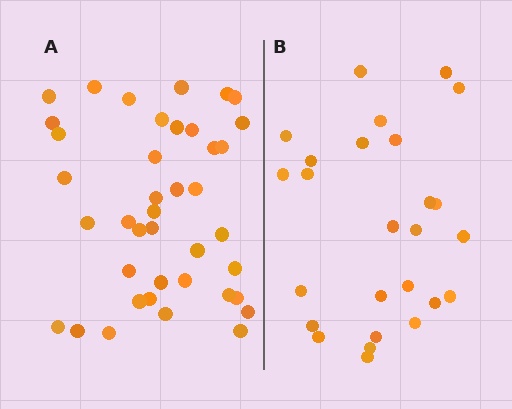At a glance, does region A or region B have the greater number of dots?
Region A (the left region) has more dots.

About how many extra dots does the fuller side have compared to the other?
Region A has approximately 15 more dots than region B.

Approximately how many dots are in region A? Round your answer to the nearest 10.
About 40 dots.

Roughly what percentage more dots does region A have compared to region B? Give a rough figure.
About 55% more.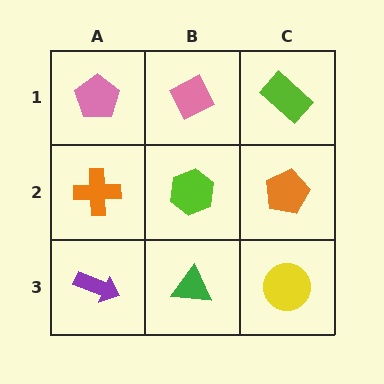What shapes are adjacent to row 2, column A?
A pink pentagon (row 1, column A), a purple arrow (row 3, column A), a lime hexagon (row 2, column B).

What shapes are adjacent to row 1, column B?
A lime hexagon (row 2, column B), a pink pentagon (row 1, column A), a lime rectangle (row 1, column C).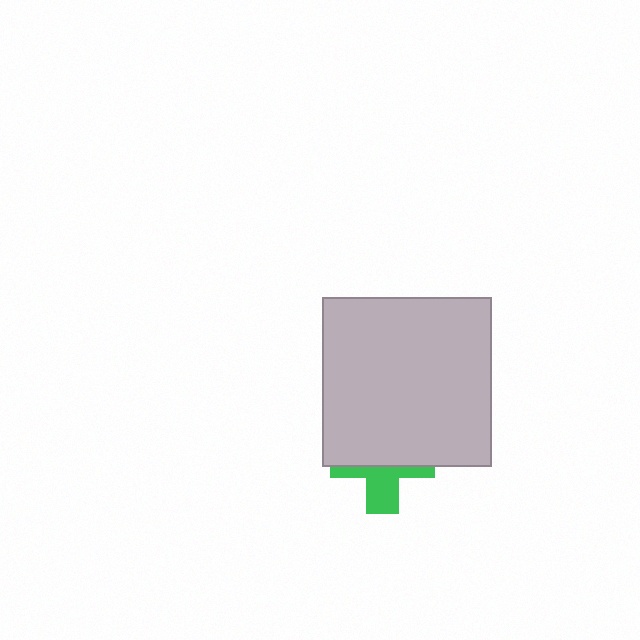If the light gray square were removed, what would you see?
You would see the complete green cross.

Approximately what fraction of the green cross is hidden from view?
Roughly 61% of the green cross is hidden behind the light gray square.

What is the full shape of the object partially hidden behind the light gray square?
The partially hidden object is a green cross.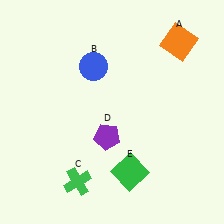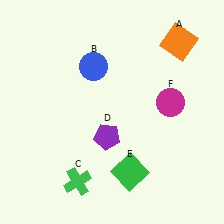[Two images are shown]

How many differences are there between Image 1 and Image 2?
There is 1 difference between the two images.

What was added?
A magenta circle (F) was added in Image 2.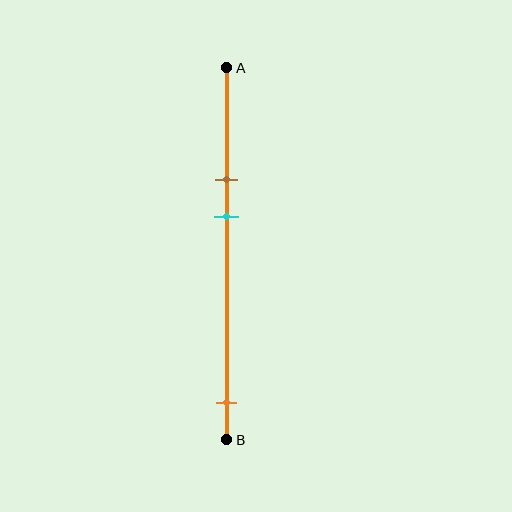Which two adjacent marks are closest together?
The brown and cyan marks are the closest adjacent pair.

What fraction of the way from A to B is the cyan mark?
The cyan mark is approximately 40% (0.4) of the way from A to B.